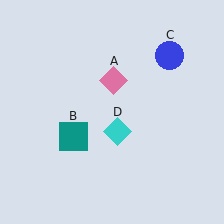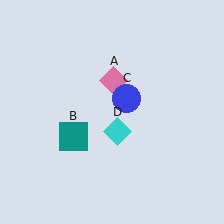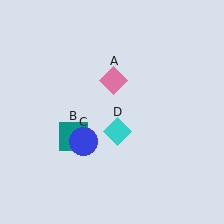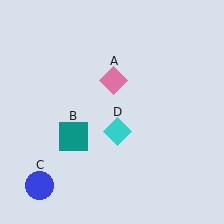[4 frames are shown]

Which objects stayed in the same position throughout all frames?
Pink diamond (object A) and teal square (object B) and cyan diamond (object D) remained stationary.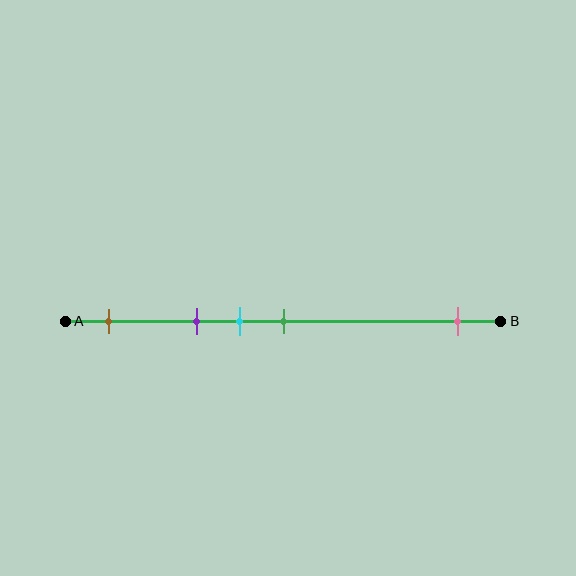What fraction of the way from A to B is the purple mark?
The purple mark is approximately 30% (0.3) of the way from A to B.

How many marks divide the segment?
There are 5 marks dividing the segment.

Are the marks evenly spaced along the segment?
No, the marks are not evenly spaced.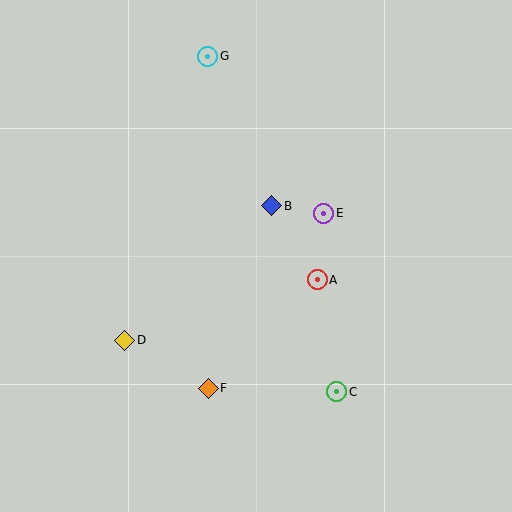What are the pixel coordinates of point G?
Point G is at (208, 56).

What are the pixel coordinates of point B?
Point B is at (272, 206).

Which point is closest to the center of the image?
Point B at (272, 206) is closest to the center.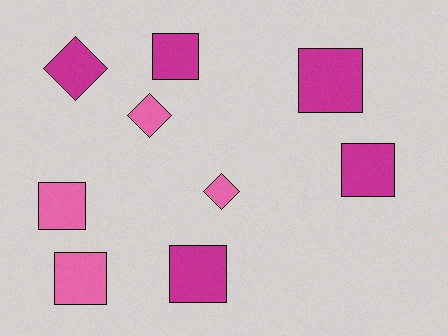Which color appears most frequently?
Magenta, with 5 objects.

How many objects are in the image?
There are 9 objects.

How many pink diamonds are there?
There are 2 pink diamonds.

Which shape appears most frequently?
Square, with 6 objects.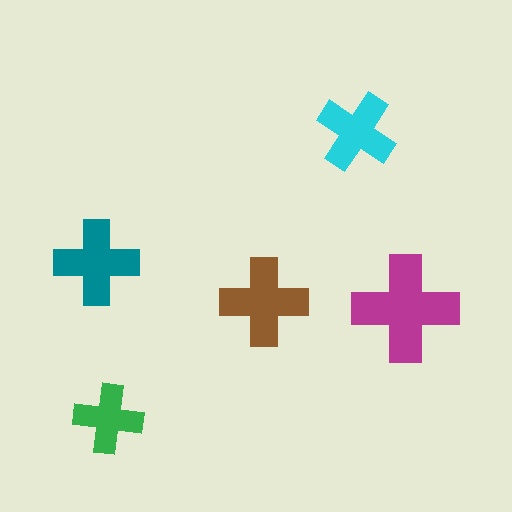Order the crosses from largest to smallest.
the magenta one, the brown one, the teal one, the cyan one, the green one.